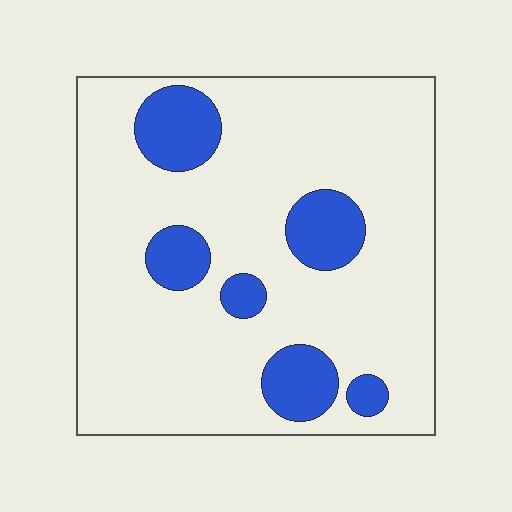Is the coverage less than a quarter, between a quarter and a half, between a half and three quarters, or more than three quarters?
Less than a quarter.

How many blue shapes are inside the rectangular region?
6.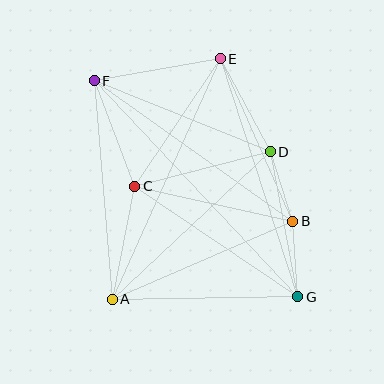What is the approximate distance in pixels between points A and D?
The distance between A and D is approximately 216 pixels.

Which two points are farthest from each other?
Points F and G are farthest from each other.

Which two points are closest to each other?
Points B and D are closest to each other.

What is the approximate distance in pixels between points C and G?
The distance between C and G is approximately 197 pixels.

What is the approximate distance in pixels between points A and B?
The distance between A and B is approximately 197 pixels.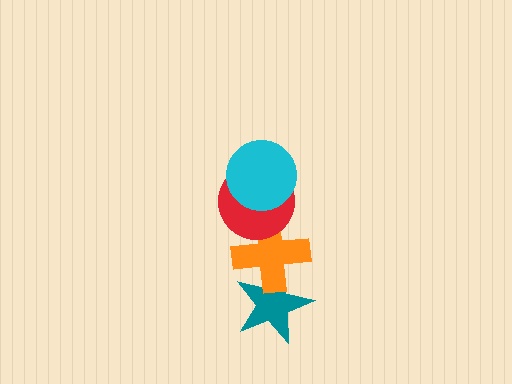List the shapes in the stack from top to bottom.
From top to bottom: the cyan circle, the red circle, the orange cross, the teal star.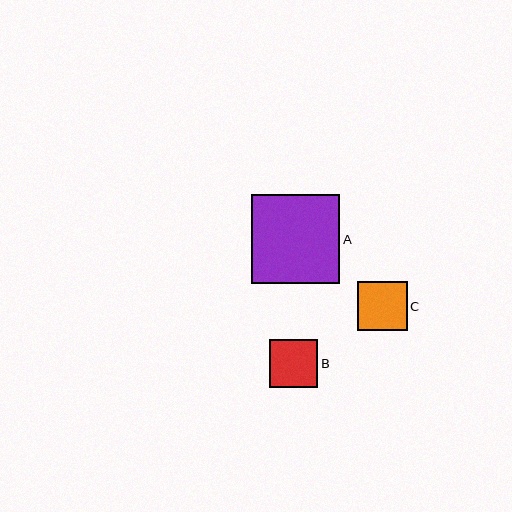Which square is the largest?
Square A is the largest with a size of approximately 88 pixels.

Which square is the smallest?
Square B is the smallest with a size of approximately 48 pixels.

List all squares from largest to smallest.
From largest to smallest: A, C, B.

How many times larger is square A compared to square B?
Square A is approximately 1.8 times the size of square B.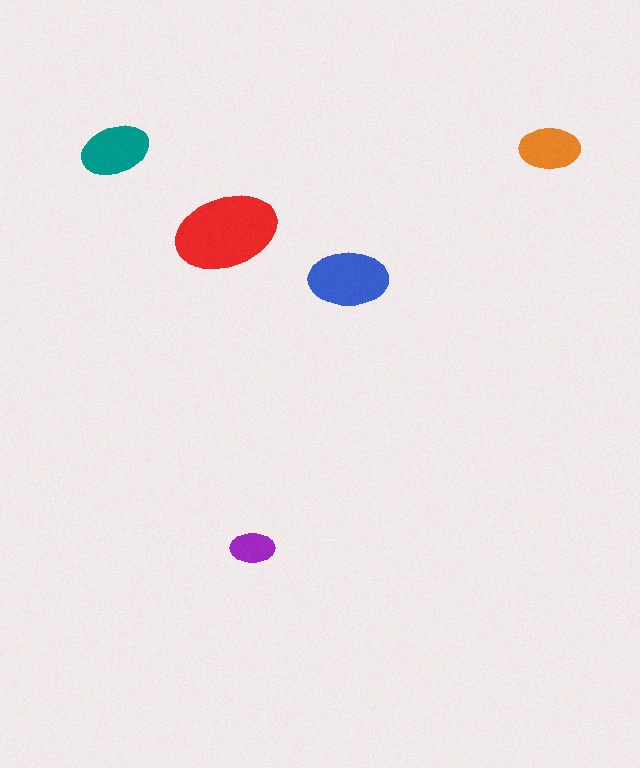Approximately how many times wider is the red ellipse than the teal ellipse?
About 1.5 times wider.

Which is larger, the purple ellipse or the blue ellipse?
The blue one.